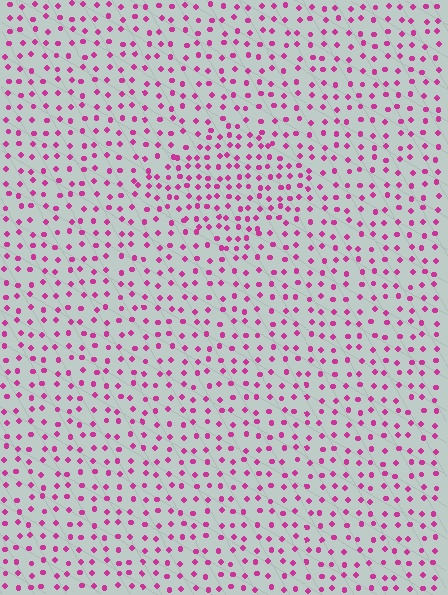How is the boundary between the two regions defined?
The boundary is defined by a change in element density (approximately 1.6x ratio). All elements are the same color, size, and shape.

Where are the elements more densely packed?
The elements are more densely packed inside the diamond boundary.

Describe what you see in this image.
The image contains small magenta elements arranged at two different densities. A diamond-shaped region is visible where the elements are more densely packed than the surrounding area.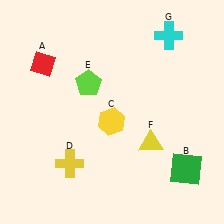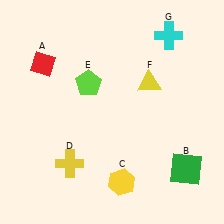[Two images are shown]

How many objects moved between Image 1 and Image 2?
2 objects moved between the two images.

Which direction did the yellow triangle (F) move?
The yellow triangle (F) moved up.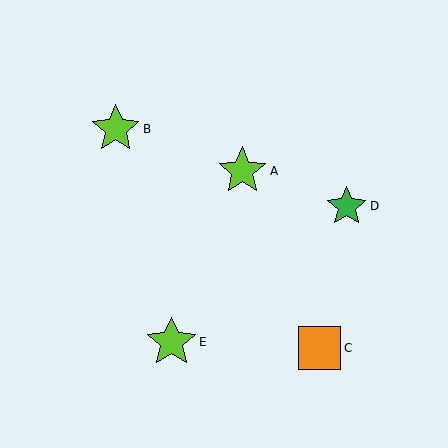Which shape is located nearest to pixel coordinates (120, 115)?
The lime star (labeled B) at (116, 129) is nearest to that location.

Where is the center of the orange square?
The center of the orange square is at (319, 348).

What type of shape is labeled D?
Shape D is a green star.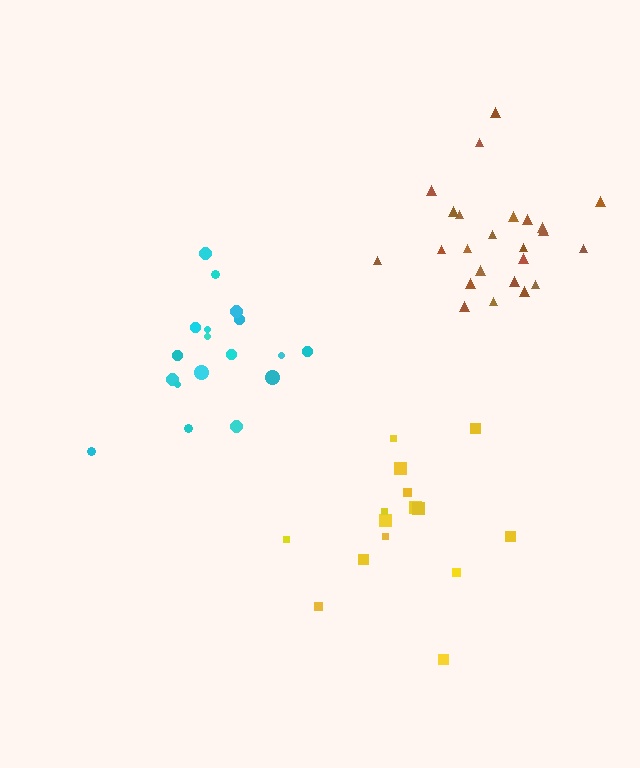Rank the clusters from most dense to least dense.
brown, cyan, yellow.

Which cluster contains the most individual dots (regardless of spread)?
Brown (24).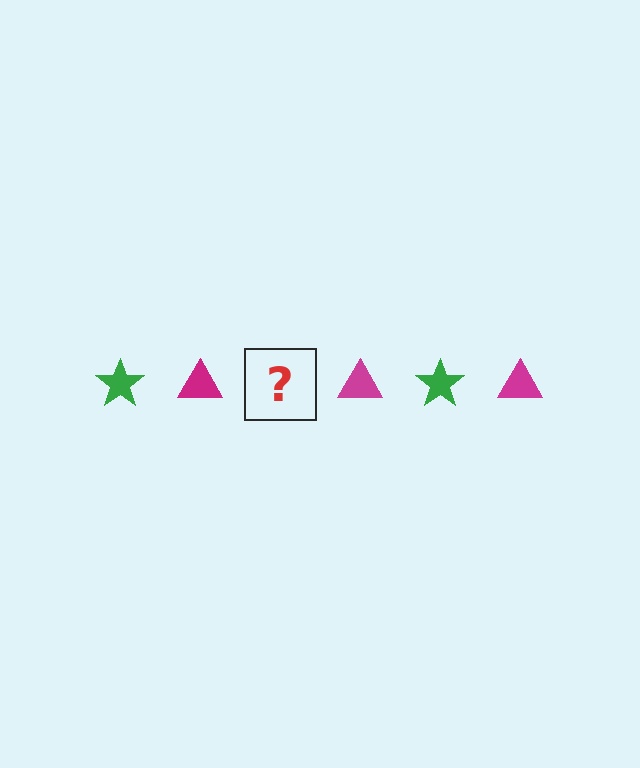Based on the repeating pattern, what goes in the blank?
The blank should be a green star.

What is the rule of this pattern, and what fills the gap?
The rule is that the pattern alternates between green star and magenta triangle. The gap should be filled with a green star.